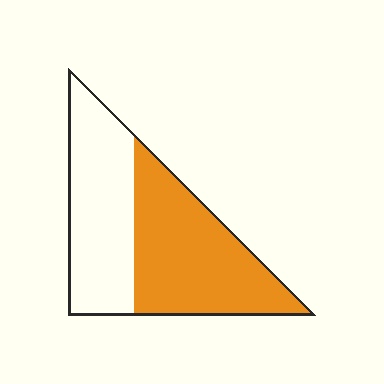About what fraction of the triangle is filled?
About one half (1/2).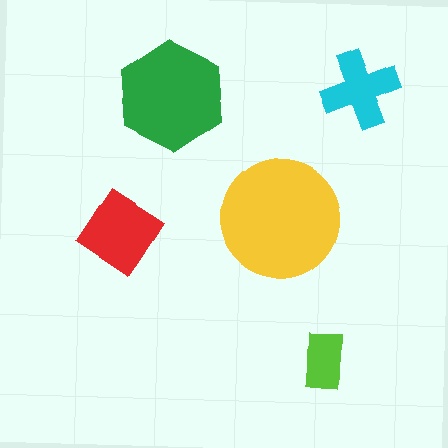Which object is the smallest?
The lime rectangle.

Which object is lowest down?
The lime rectangle is bottommost.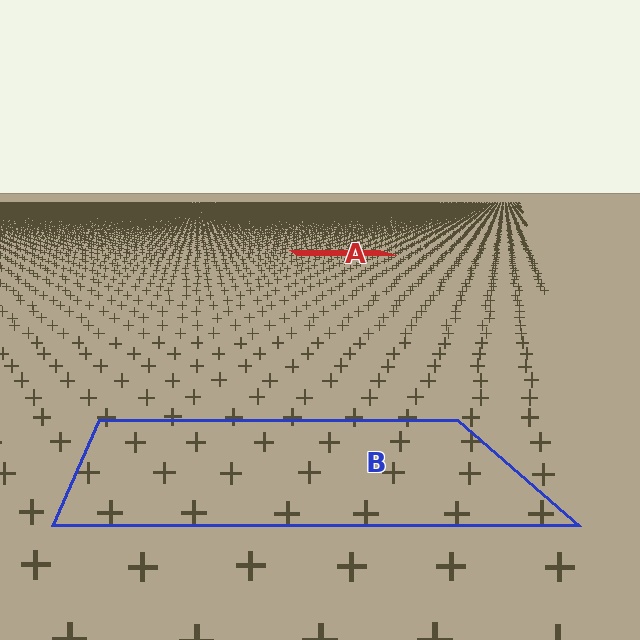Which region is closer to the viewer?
Region B is closer. The texture elements there are larger and more spread out.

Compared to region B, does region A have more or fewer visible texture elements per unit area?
Region A has more texture elements per unit area — they are packed more densely because it is farther away.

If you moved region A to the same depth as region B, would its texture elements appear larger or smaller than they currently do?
They would appear larger. At a closer depth, the same texture elements are projected at a bigger on-screen size.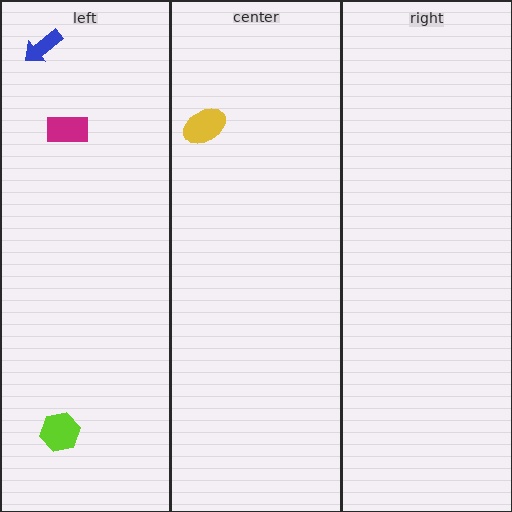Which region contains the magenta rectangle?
The left region.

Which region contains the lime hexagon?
The left region.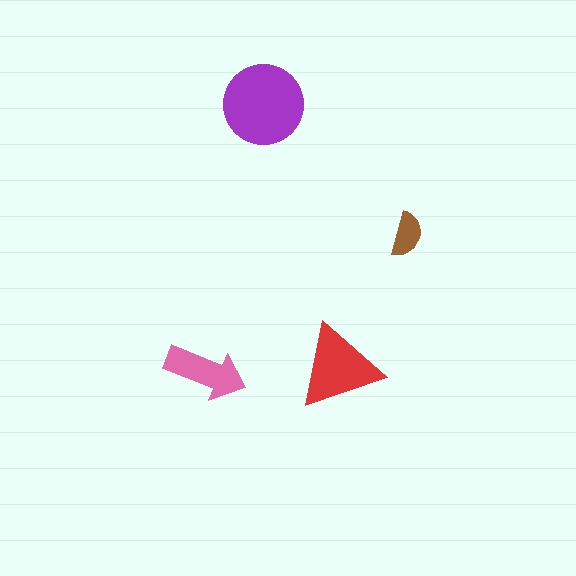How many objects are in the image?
There are 4 objects in the image.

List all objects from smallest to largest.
The brown semicircle, the pink arrow, the red triangle, the purple circle.